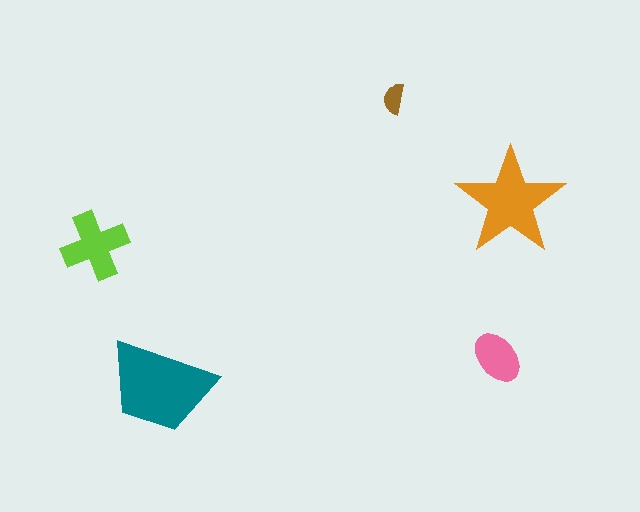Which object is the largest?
The teal trapezoid.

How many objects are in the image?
There are 5 objects in the image.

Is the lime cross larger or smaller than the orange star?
Smaller.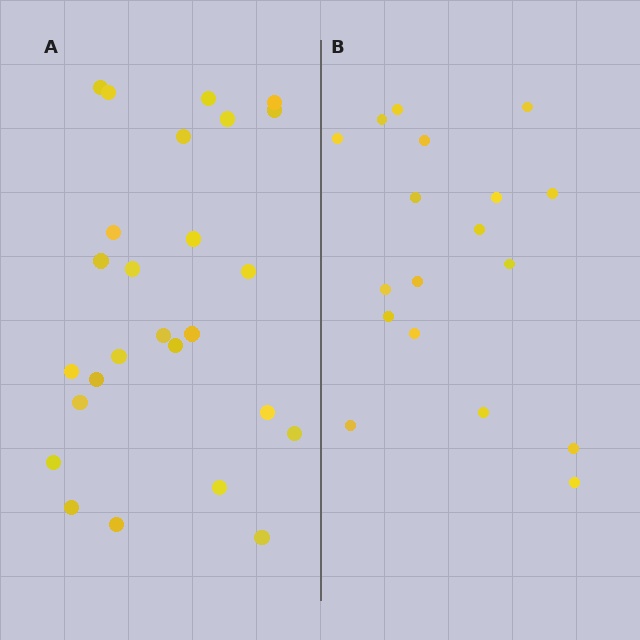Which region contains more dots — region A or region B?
Region A (the left region) has more dots.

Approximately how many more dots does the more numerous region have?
Region A has roughly 8 or so more dots than region B.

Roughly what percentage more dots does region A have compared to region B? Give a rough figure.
About 45% more.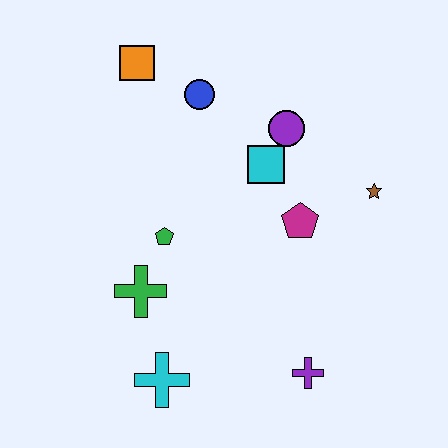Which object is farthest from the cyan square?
The cyan cross is farthest from the cyan square.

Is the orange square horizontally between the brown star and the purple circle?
No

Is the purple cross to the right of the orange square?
Yes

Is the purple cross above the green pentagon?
No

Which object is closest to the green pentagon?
The green cross is closest to the green pentagon.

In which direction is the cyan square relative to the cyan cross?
The cyan square is above the cyan cross.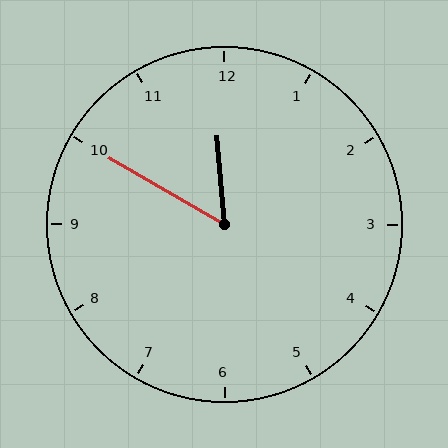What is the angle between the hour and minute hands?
Approximately 55 degrees.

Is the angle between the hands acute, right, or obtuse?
It is acute.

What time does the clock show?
11:50.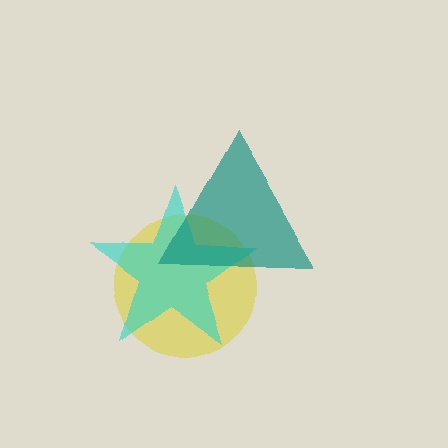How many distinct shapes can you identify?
There are 3 distinct shapes: a yellow circle, a cyan star, a teal triangle.